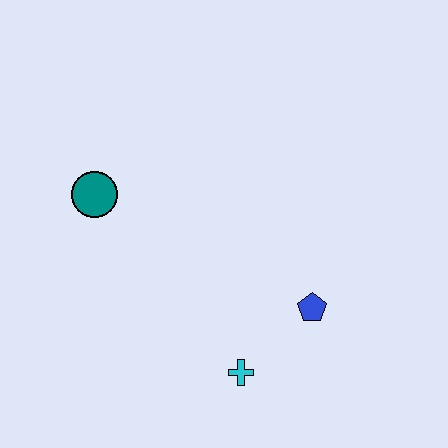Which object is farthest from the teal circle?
The blue pentagon is farthest from the teal circle.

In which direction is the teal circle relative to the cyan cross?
The teal circle is above the cyan cross.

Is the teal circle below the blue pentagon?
No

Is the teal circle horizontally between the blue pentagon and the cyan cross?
No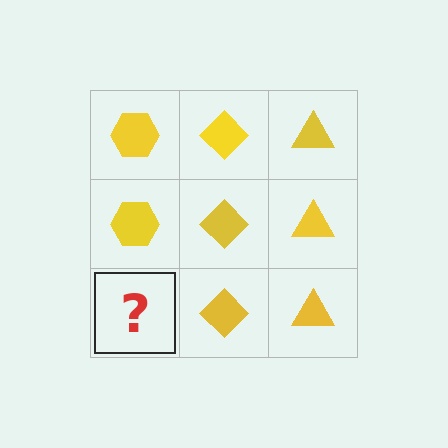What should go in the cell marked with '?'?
The missing cell should contain a yellow hexagon.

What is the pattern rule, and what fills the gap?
The rule is that each column has a consistent shape. The gap should be filled with a yellow hexagon.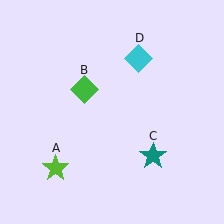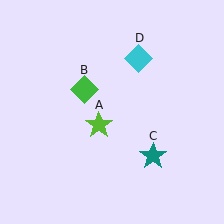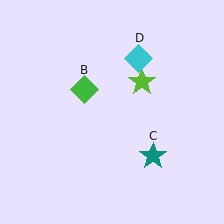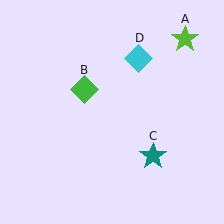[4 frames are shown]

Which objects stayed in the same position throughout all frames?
Green diamond (object B) and teal star (object C) and cyan diamond (object D) remained stationary.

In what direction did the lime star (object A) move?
The lime star (object A) moved up and to the right.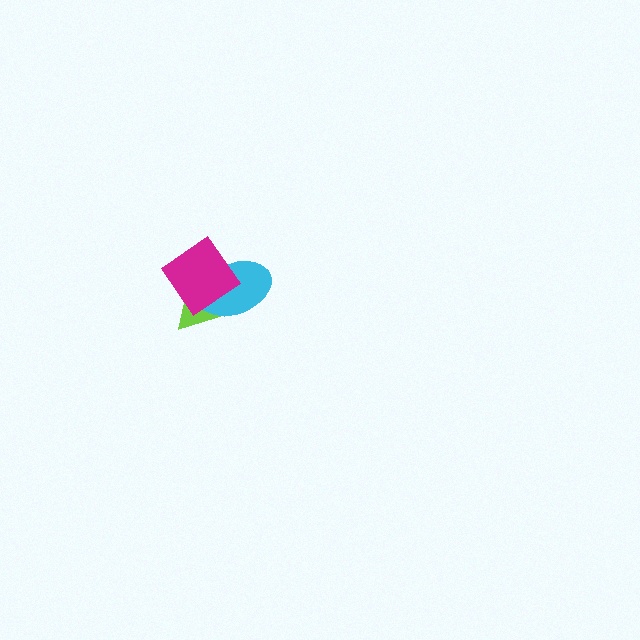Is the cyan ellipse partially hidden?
Yes, it is partially covered by another shape.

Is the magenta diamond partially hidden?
No, no other shape covers it.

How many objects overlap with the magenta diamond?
2 objects overlap with the magenta diamond.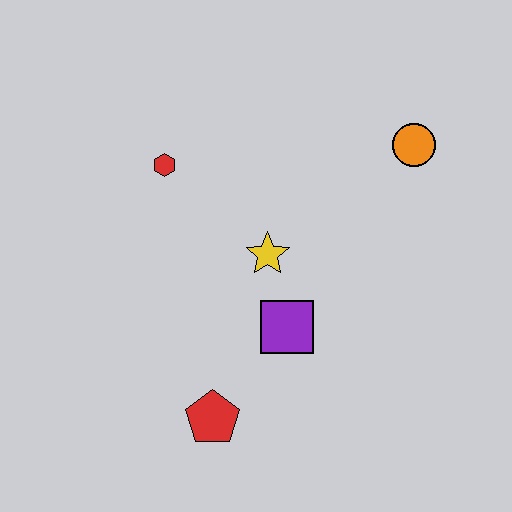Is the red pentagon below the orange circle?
Yes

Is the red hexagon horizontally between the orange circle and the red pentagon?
No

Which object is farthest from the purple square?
The orange circle is farthest from the purple square.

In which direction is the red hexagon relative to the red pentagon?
The red hexagon is above the red pentagon.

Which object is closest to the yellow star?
The purple square is closest to the yellow star.